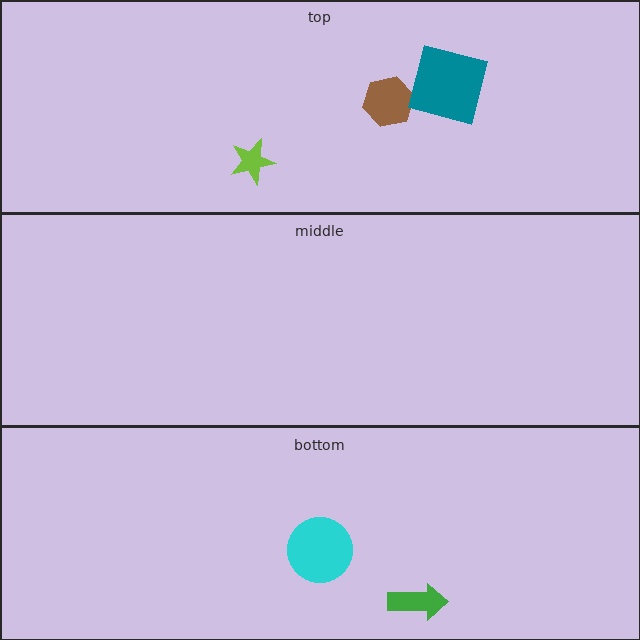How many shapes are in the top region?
3.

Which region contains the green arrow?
The bottom region.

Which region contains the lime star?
The top region.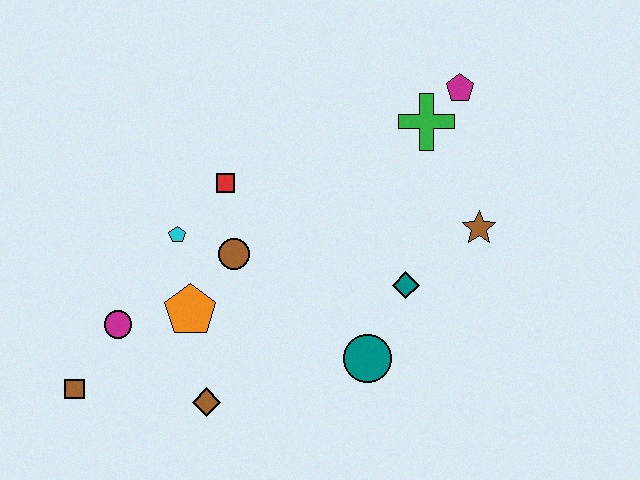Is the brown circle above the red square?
No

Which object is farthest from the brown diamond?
The magenta pentagon is farthest from the brown diamond.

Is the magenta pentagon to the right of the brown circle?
Yes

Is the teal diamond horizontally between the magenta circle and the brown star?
Yes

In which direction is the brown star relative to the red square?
The brown star is to the right of the red square.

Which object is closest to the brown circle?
The cyan pentagon is closest to the brown circle.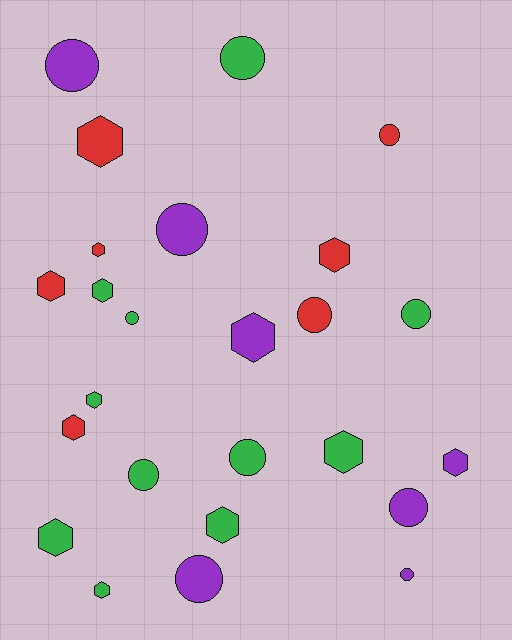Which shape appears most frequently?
Hexagon, with 13 objects.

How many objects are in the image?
There are 25 objects.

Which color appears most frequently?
Green, with 11 objects.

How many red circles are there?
There are 2 red circles.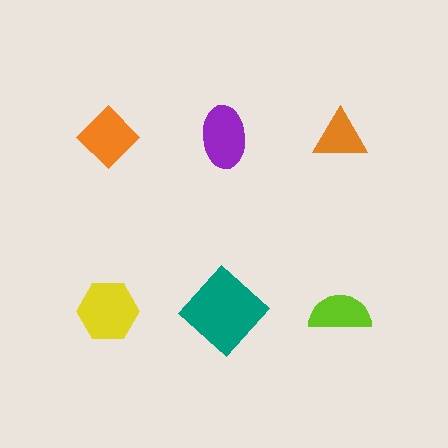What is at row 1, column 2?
A purple ellipse.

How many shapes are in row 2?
3 shapes.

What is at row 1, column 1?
An orange diamond.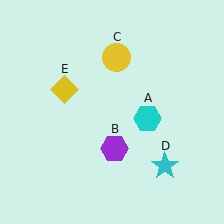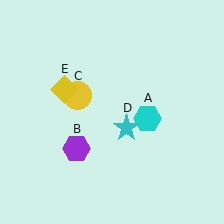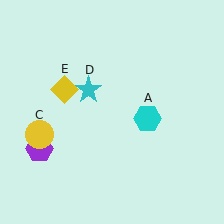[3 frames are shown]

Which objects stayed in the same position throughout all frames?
Cyan hexagon (object A) and yellow diamond (object E) remained stationary.